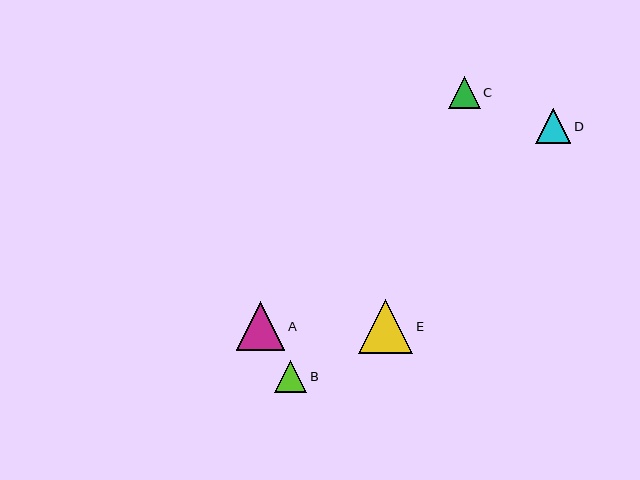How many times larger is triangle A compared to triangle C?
Triangle A is approximately 1.5 times the size of triangle C.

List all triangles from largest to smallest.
From largest to smallest: E, A, D, B, C.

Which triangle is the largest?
Triangle E is the largest with a size of approximately 54 pixels.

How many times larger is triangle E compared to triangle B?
Triangle E is approximately 1.7 times the size of triangle B.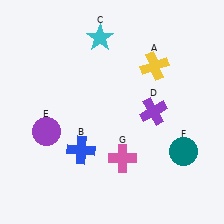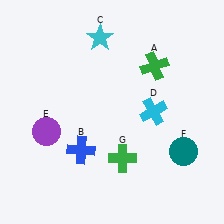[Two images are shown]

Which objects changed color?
A changed from yellow to green. D changed from purple to cyan. G changed from pink to green.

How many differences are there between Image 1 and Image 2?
There are 3 differences between the two images.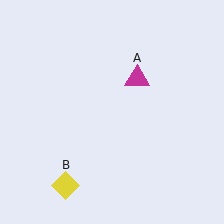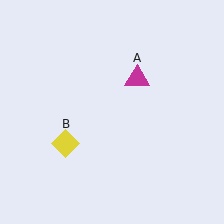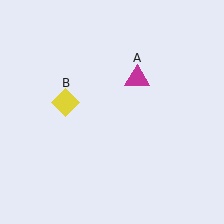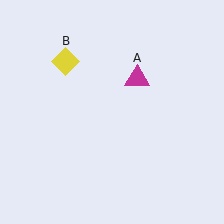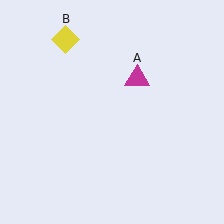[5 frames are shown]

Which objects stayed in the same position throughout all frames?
Magenta triangle (object A) remained stationary.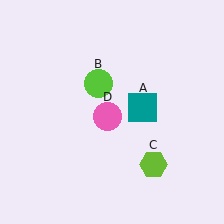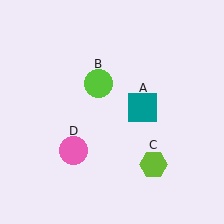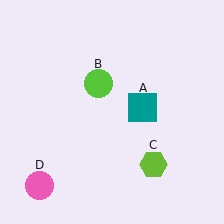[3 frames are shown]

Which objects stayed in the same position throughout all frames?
Teal square (object A) and lime circle (object B) and lime hexagon (object C) remained stationary.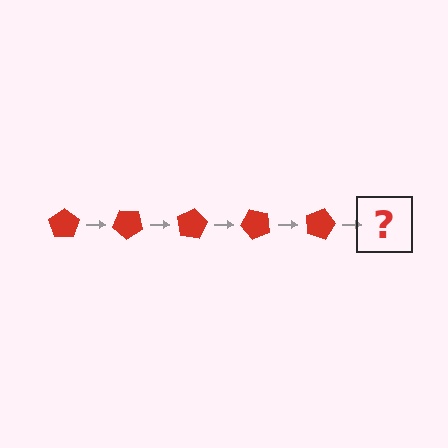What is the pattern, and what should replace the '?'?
The pattern is that the pentagon rotates 40 degrees each step. The '?' should be a red pentagon rotated 200 degrees.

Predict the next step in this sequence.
The next step is a red pentagon rotated 200 degrees.